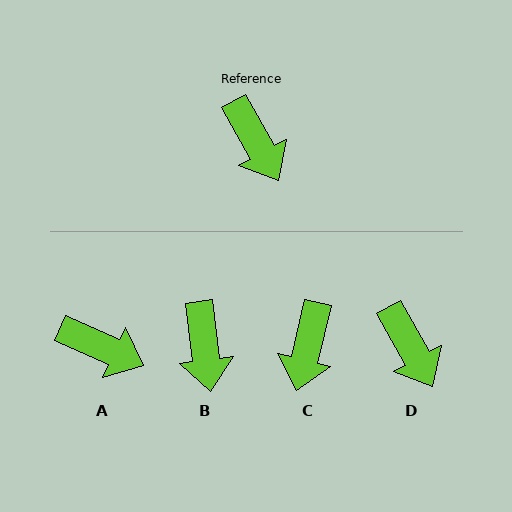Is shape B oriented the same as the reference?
No, it is off by about 22 degrees.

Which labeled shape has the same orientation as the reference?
D.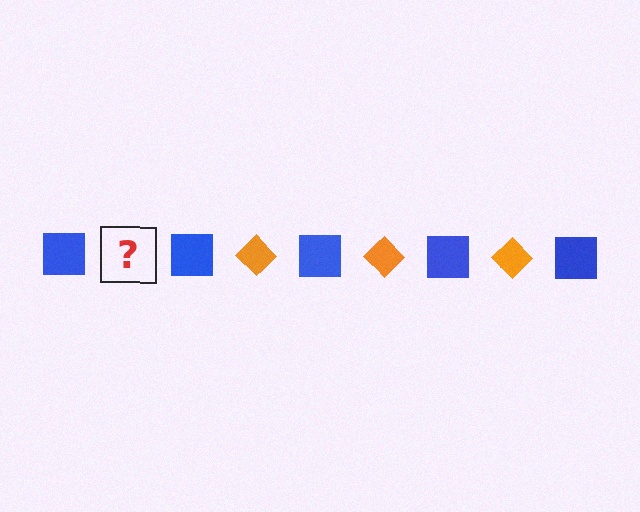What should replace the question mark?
The question mark should be replaced with an orange diamond.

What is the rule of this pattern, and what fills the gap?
The rule is that the pattern alternates between blue square and orange diamond. The gap should be filled with an orange diamond.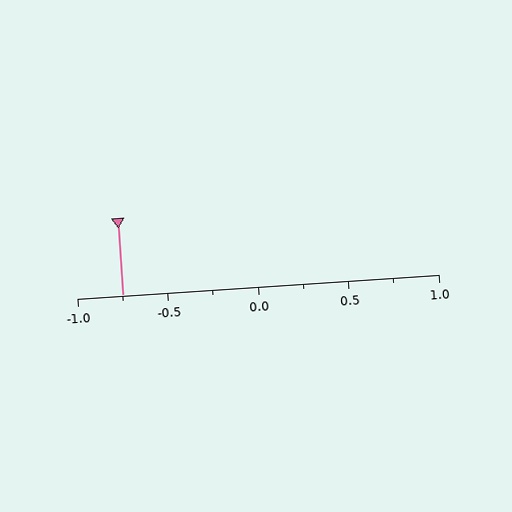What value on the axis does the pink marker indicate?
The marker indicates approximately -0.75.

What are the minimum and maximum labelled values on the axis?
The axis runs from -1.0 to 1.0.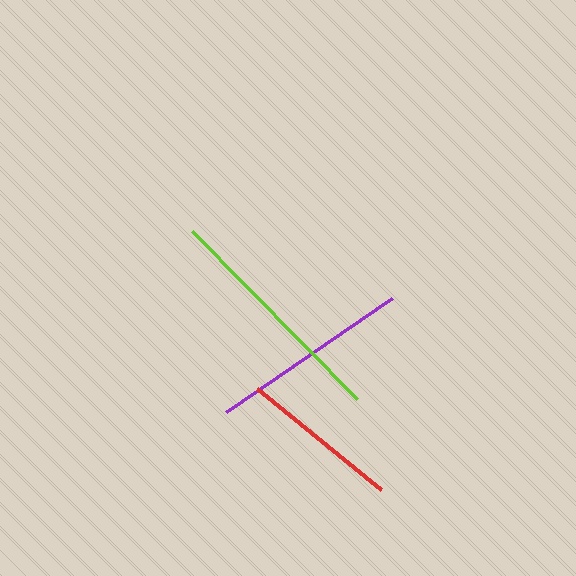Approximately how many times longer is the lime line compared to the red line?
The lime line is approximately 1.5 times the length of the red line.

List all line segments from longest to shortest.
From longest to shortest: lime, purple, red.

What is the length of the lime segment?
The lime segment is approximately 236 pixels long.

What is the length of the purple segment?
The purple segment is approximately 201 pixels long.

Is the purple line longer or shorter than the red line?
The purple line is longer than the red line.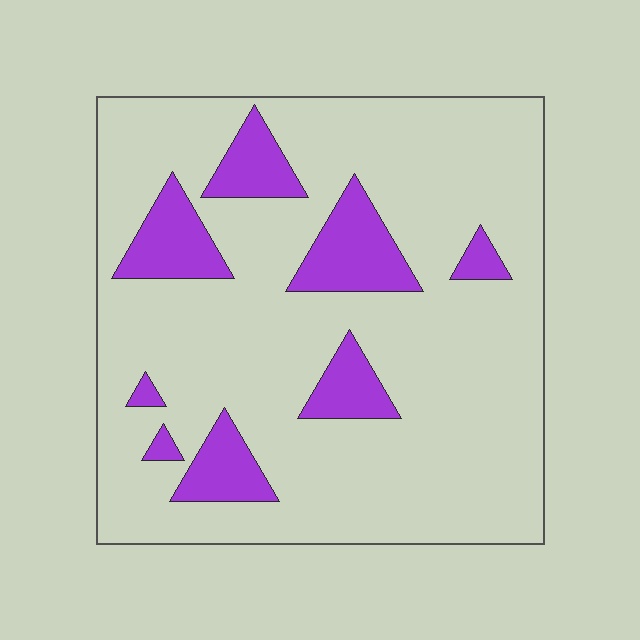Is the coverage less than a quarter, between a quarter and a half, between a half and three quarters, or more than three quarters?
Less than a quarter.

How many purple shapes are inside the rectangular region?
8.